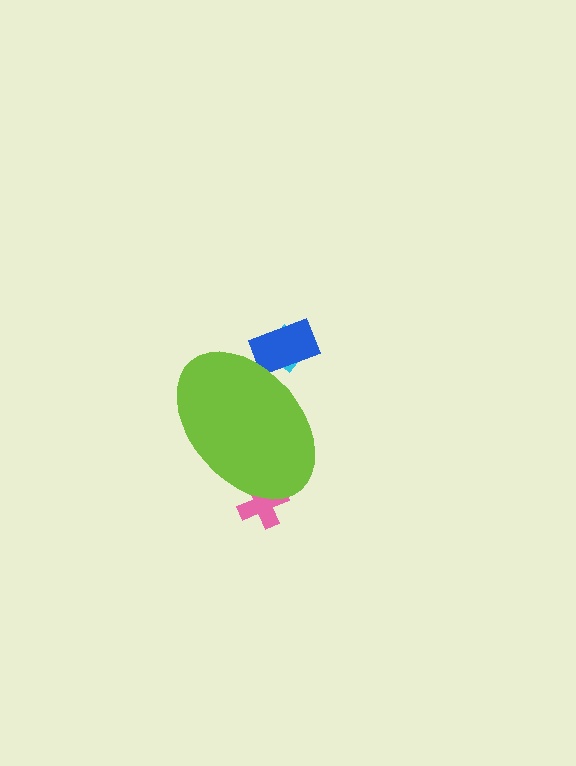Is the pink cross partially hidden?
Yes, the pink cross is partially hidden behind the lime ellipse.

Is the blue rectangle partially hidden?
Yes, the blue rectangle is partially hidden behind the lime ellipse.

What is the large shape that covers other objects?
A lime ellipse.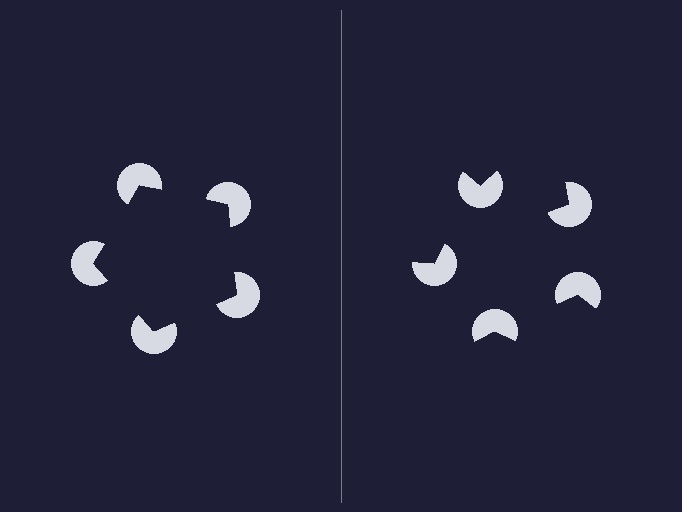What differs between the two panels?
The pac-man discs are positioned identically on both sides; only the wedge orientations differ. On the left they align to a pentagon; on the right they are misaligned.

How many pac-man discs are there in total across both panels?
10 — 5 on each side.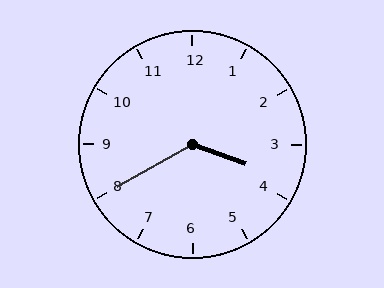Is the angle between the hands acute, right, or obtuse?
It is obtuse.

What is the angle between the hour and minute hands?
Approximately 130 degrees.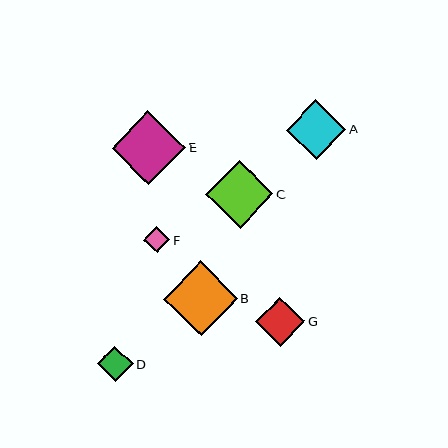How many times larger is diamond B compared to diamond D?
Diamond B is approximately 2.1 times the size of diamond D.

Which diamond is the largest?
Diamond B is the largest with a size of approximately 74 pixels.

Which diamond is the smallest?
Diamond F is the smallest with a size of approximately 26 pixels.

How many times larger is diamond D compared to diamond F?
Diamond D is approximately 1.4 times the size of diamond F.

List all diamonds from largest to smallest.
From largest to smallest: B, E, C, A, G, D, F.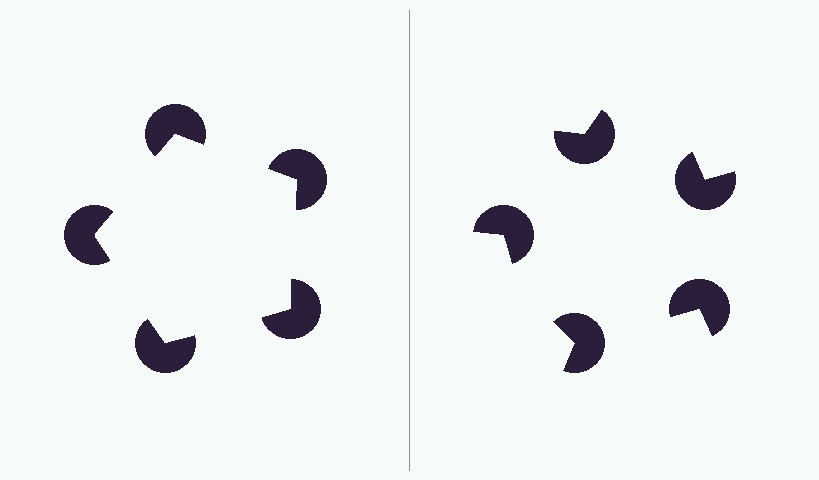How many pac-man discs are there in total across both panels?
10 — 5 on each side.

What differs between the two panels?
The pac-man discs are positioned identically on both sides; only the wedge orientations differ. On the left they align to a pentagon; on the right they are misaligned.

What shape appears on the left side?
An illusory pentagon.